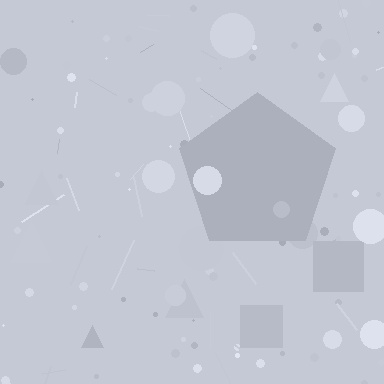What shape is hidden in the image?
A pentagon is hidden in the image.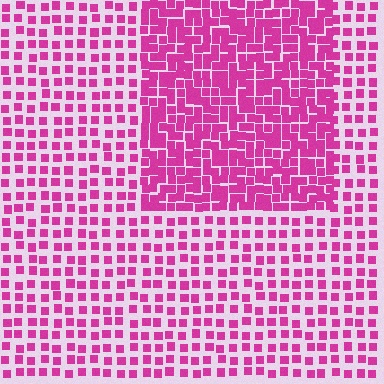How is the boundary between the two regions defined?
The boundary is defined by a change in element density (approximately 2.1x ratio). All elements are the same color, size, and shape.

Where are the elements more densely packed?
The elements are more densely packed inside the rectangle boundary.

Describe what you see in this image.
The image contains small magenta elements arranged at two different densities. A rectangle-shaped region is visible where the elements are more densely packed than the surrounding area.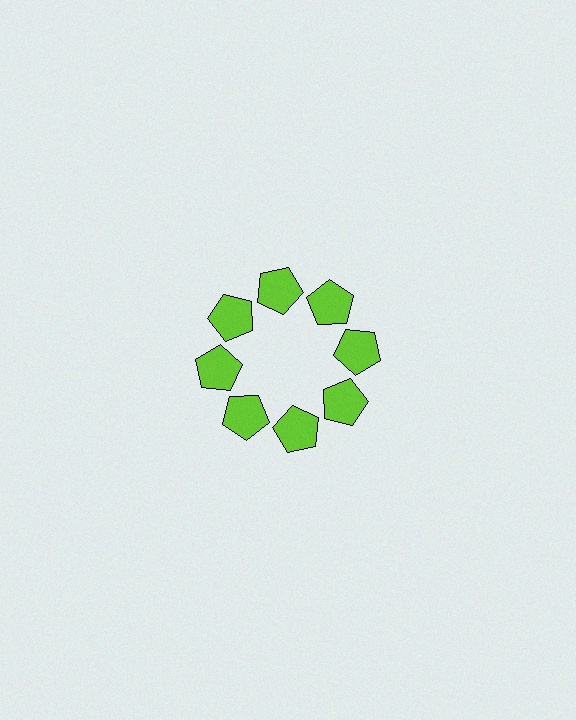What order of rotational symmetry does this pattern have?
This pattern has 8-fold rotational symmetry.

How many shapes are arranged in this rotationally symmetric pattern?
There are 8 shapes, arranged in 8 groups of 1.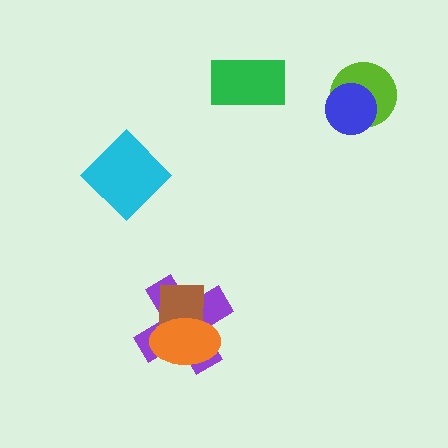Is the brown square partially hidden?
Yes, it is partially covered by another shape.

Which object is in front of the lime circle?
The blue circle is in front of the lime circle.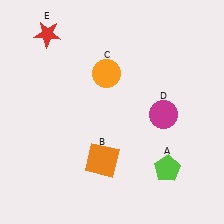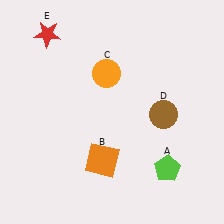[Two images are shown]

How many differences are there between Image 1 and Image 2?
There is 1 difference between the two images.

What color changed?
The circle (D) changed from magenta in Image 1 to brown in Image 2.